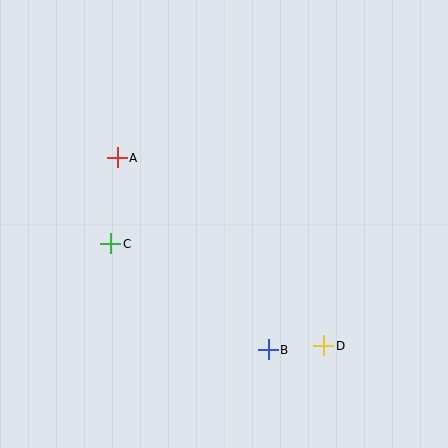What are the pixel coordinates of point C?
Point C is at (111, 244).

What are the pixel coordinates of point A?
Point A is at (117, 158).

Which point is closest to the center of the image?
Point C at (111, 244) is closest to the center.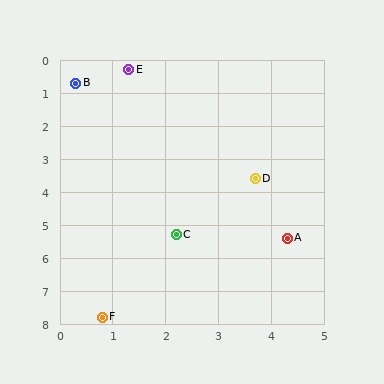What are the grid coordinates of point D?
Point D is at approximately (3.7, 3.6).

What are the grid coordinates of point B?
Point B is at approximately (0.3, 0.7).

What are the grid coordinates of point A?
Point A is at approximately (4.3, 5.4).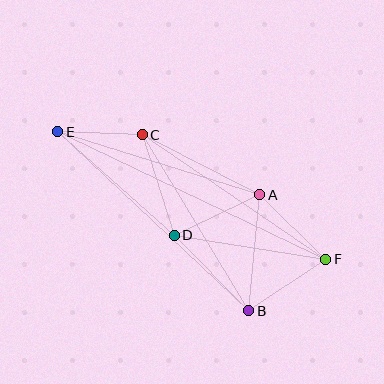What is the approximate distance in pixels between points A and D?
The distance between A and D is approximately 95 pixels.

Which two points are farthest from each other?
Points E and F are farthest from each other.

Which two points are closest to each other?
Points C and E are closest to each other.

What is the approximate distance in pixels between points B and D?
The distance between B and D is approximately 106 pixels.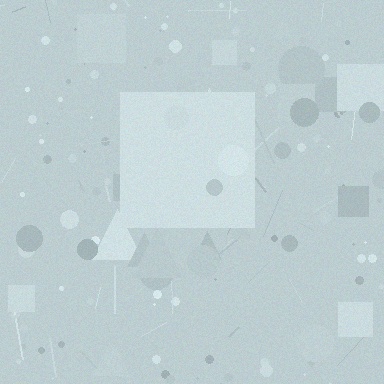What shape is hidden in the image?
A square is hidden in the image.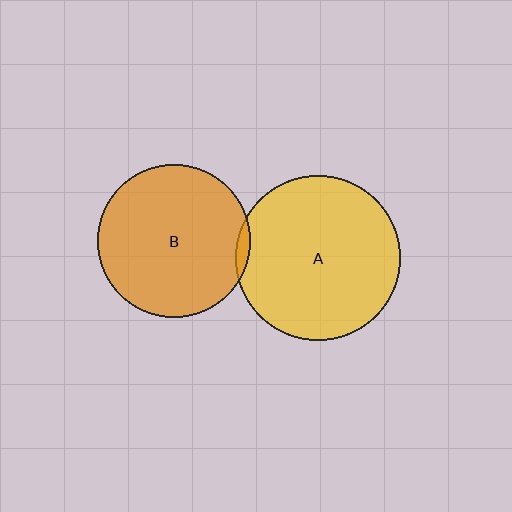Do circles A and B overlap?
Yes.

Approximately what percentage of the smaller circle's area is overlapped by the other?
Approximately 5%.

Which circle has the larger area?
Circle A (yellow).